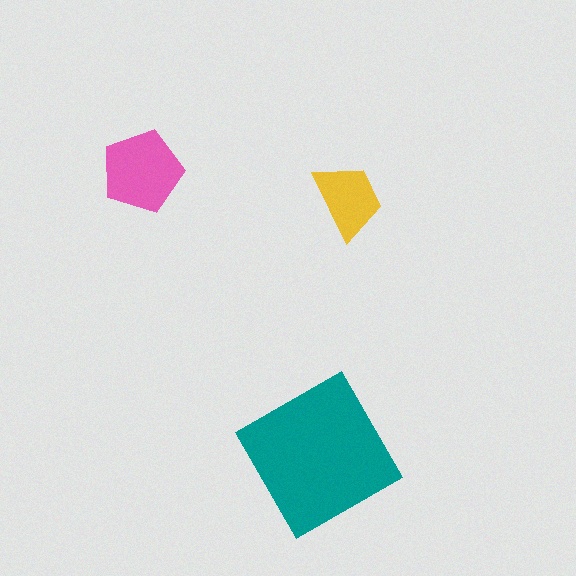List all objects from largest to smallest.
The teal square, the pink pentagon, the yellow trapezoid.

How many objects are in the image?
There are 3 objects in the image.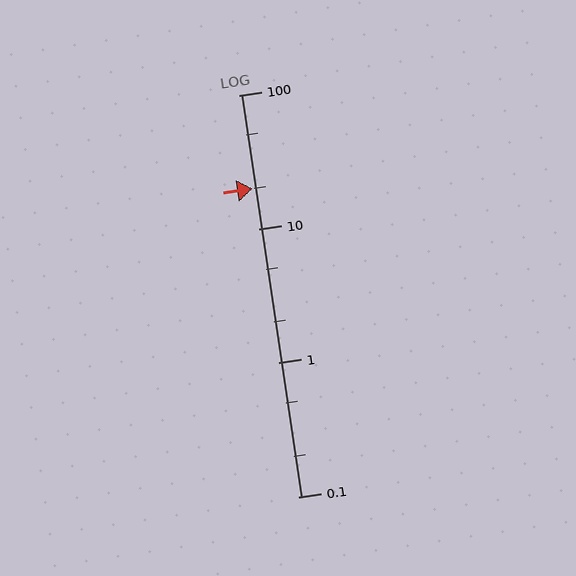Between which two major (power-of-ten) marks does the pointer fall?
The pointer is between 10 and 100.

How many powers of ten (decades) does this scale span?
The scale spans 3 decades, from 0.1 to 100.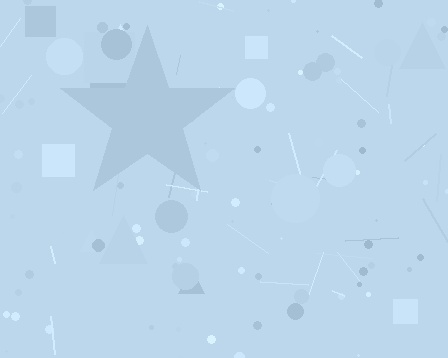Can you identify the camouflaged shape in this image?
The camouflaged shape is a star.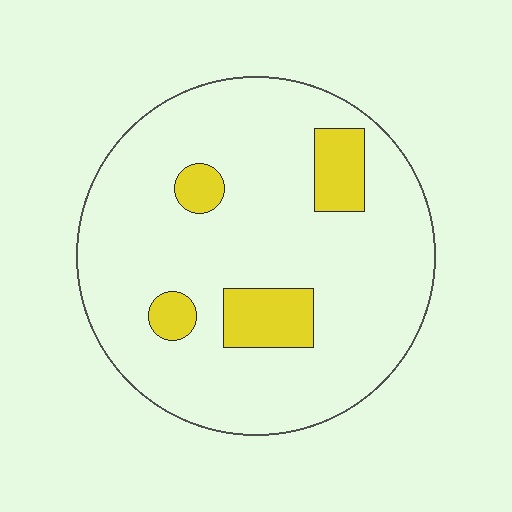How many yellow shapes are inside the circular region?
4.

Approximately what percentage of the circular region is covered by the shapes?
Approximately 15%.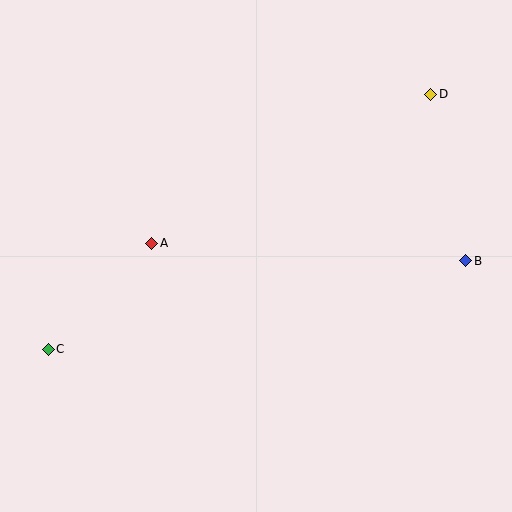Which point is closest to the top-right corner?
Point D is closest to the top-right corner.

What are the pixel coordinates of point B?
Point B is at (466, 261).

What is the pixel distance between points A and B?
The distance between A and B is 314 pixels.